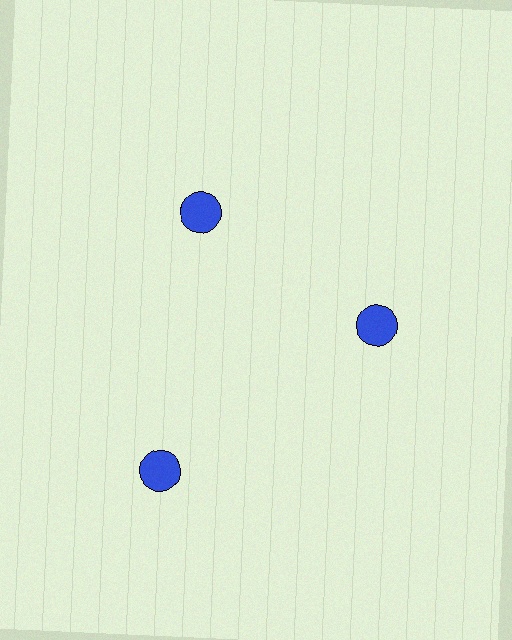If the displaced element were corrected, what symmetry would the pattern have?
It would have 3-fold rotational symmetry — the pattern would map onto itself every 120 degrees.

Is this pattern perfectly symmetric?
No. The 3 blue circles are arranged in a ring, but one element near the 7 o'clock position is pushed outward from the center, breaking the 3-fold rotational symmetry.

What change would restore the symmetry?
The symmetry would be restored by moving it inward, back onto the ring so that all 3 circles sit at equal angles and equal distance from the center.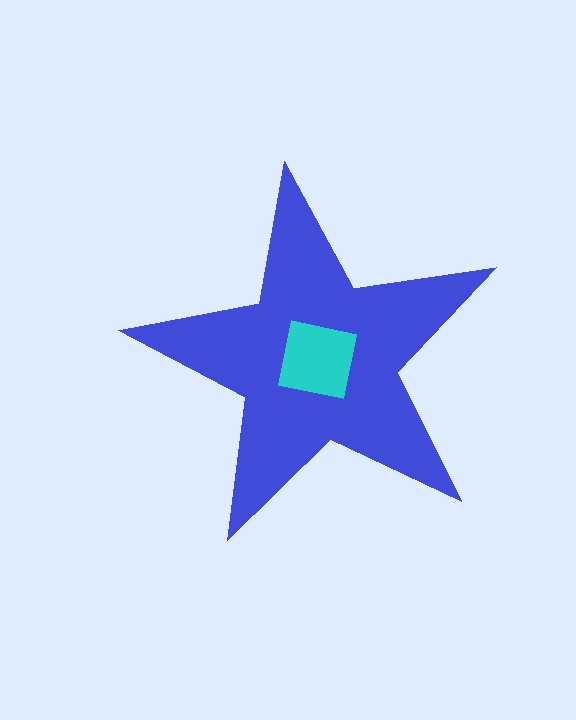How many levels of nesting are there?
2.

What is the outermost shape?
The blue star.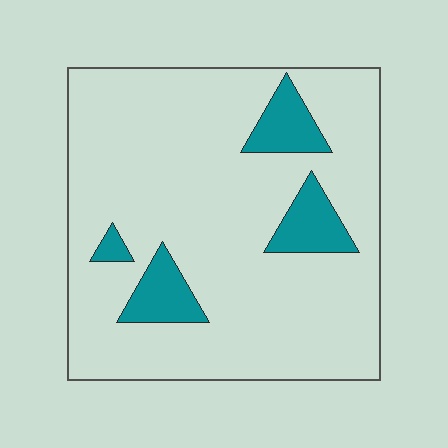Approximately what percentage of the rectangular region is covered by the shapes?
Approximately 15%.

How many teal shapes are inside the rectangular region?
4.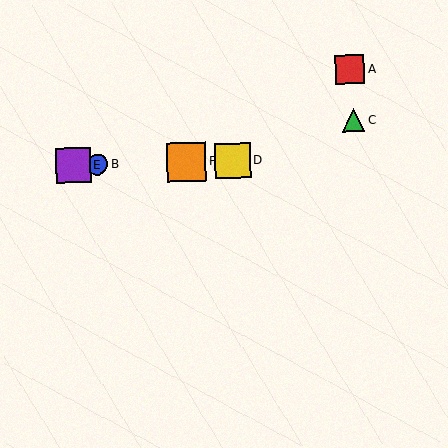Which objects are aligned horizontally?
Objects B, D, E, F are aligned horizontally.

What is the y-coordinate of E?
Object E is at y≈165.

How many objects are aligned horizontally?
4 objects (B, D, E, F) are aligned horizontally.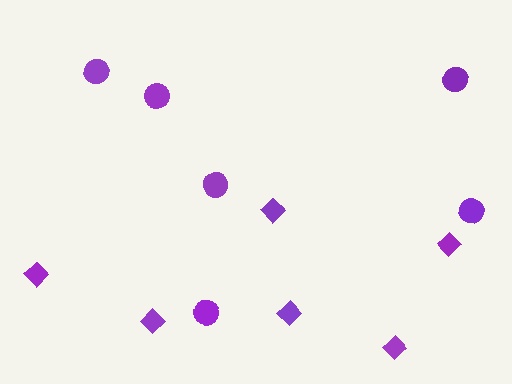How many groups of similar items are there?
There are 2 groups: one group of circles (6) and one group of diamonds (6).